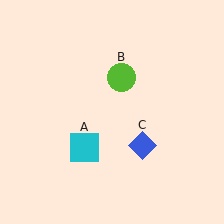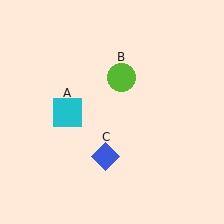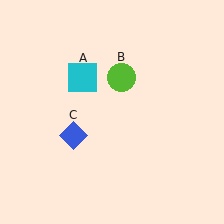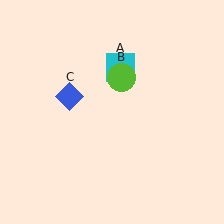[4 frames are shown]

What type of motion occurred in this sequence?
The cyan square (object A), blue diamond (object C) rotated clockwise around the center of the scene.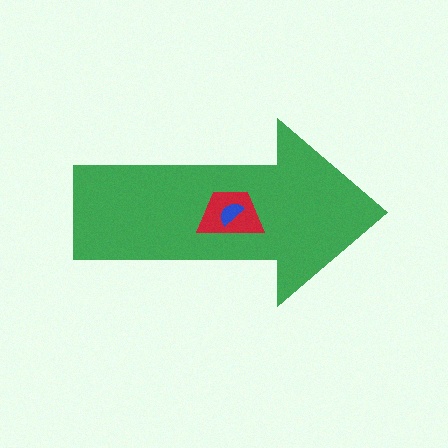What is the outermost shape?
The green arrow.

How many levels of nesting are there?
3.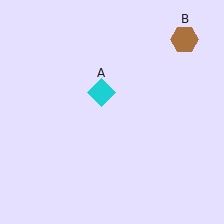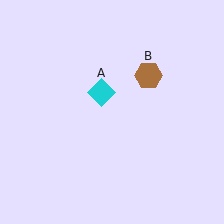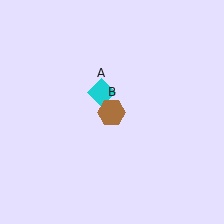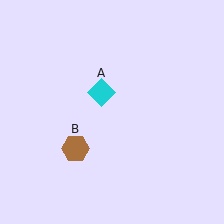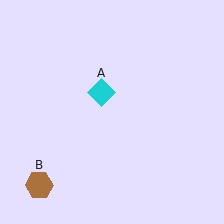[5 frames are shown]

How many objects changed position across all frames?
1 object changed position: brown hexagon (object B).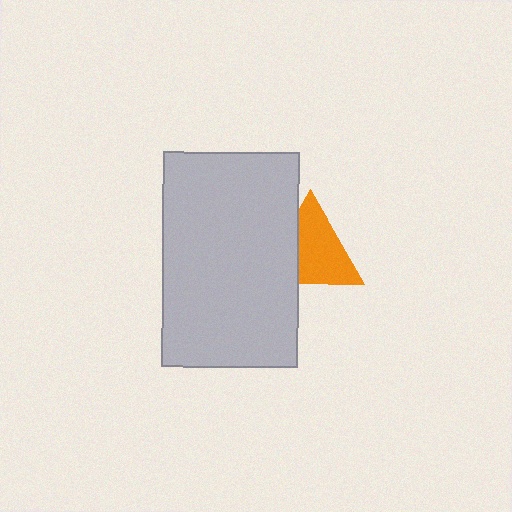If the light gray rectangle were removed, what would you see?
You would see the complete orange triangle.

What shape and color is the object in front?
The object in front is a light gray rectangle.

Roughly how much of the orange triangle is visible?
Most of it is visible (roughly 68%).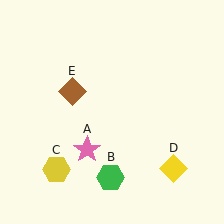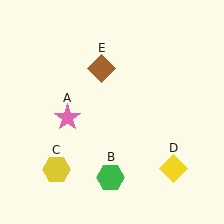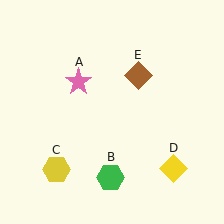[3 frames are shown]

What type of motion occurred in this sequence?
The pink star (object A), brown diamond (object E) rotated clockwise around the center of the scene.